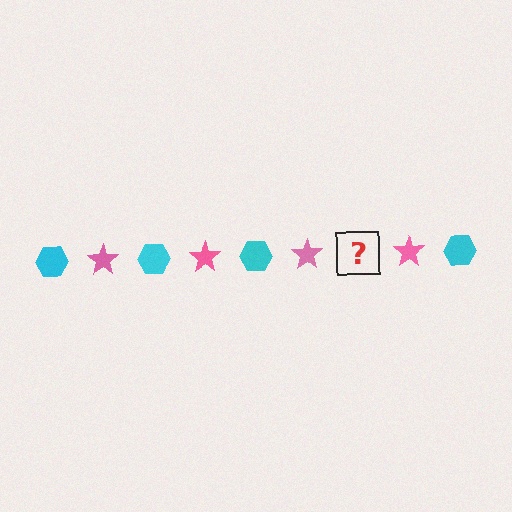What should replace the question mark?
The question mark should be replaced with a cyan hexagon.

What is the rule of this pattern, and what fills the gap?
The rule is that the pattern alternates between cyan hexagon and pink star. The gap should be filled with a cyan hexagon.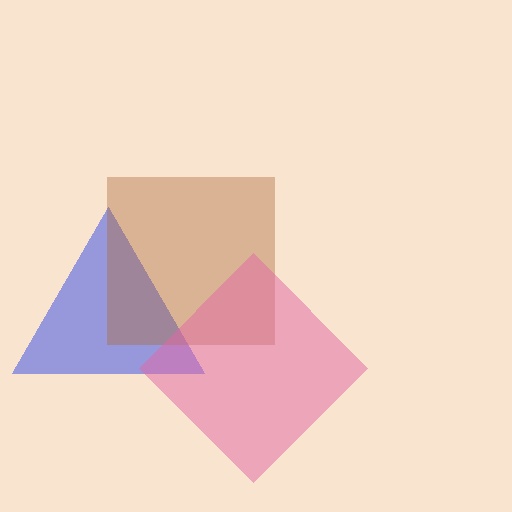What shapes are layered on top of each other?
The layered shapes are: a blue triangle, a brown square, a pink diamond.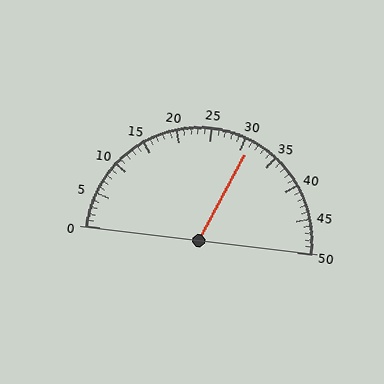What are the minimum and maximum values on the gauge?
The gauge ranges from 0 to 50.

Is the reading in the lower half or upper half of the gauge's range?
The reading is in the upper half of the range (0 to 50).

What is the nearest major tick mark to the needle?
The nearest major tick mark is 30.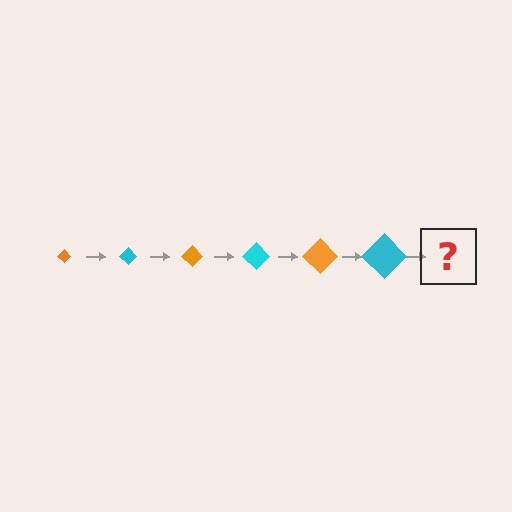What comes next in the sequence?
The next element should be an orange diamond, larger than the previous one.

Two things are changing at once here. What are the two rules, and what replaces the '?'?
The two rules are that the diamond grows larger each step and the color cycles through orange and cyan. The '?' should be an orange diamond, larger than the previous one.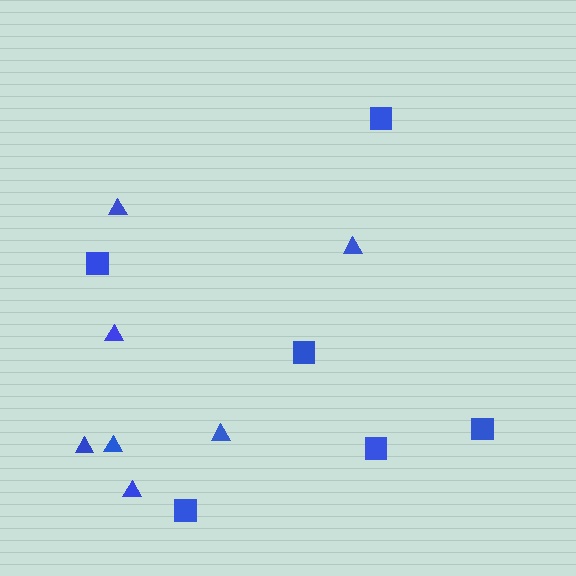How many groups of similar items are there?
There are 2 groups: one group of squares (6) and one group of triangles (7).